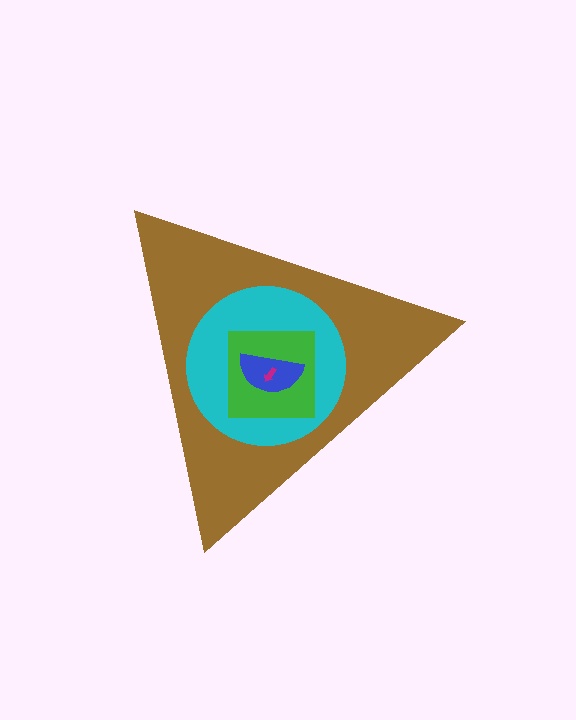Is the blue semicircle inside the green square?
Yes.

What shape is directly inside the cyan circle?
The green square.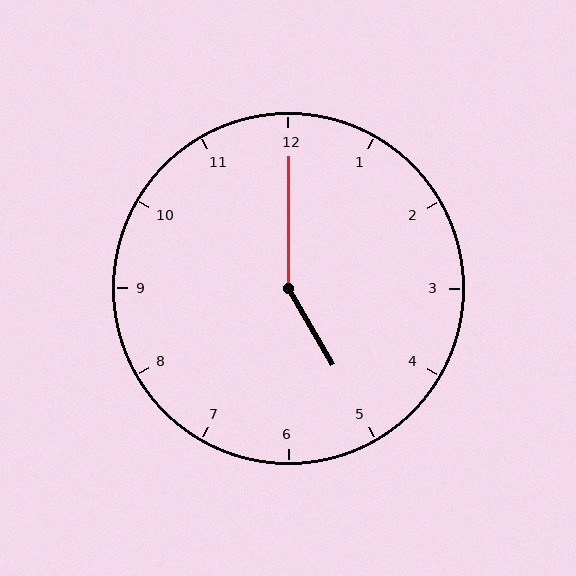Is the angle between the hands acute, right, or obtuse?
It is obtuse.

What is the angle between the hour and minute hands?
Approximately 150 degrees.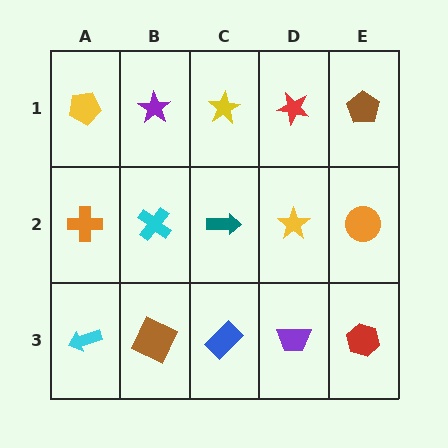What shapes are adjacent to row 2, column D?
A red star (row 1, column D), a purple trapezoid (row 3, column D), a teal arrow (row 2, column C), an orange circle (row 2, column E).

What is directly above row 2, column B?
A purple star.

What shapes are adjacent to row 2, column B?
A purple star (row 1, column B), a brown square (row 3, column B), an orange cross (row 2, column A), a teal arrow (row 2, column C).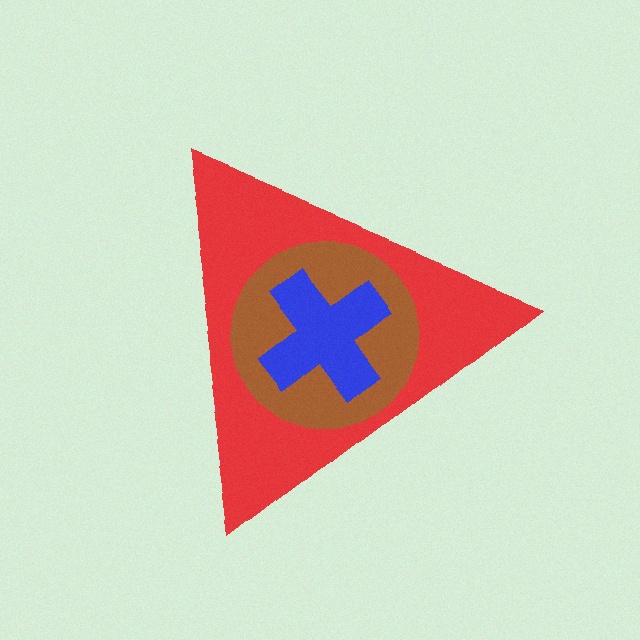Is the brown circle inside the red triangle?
Yes.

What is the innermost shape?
The blue cross.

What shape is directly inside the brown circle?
The blue cross.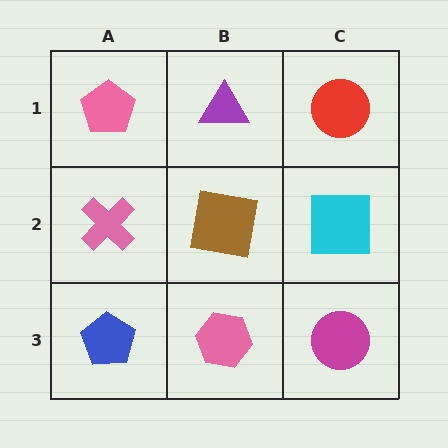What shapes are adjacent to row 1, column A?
A pink cross (row 2, column A), a purple triangle (row 1, column B).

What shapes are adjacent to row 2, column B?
A purple triangle (row 1, column B), a pink hexagon (row 3, column B), a pink cross (row 2, column A), a cyan square (row 2, column C).